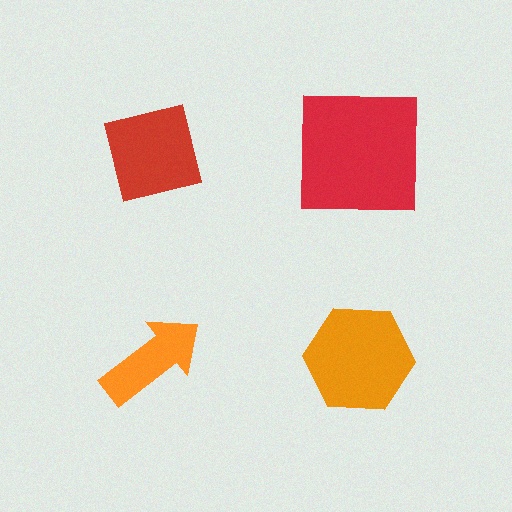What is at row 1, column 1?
A red square.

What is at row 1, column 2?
A red square.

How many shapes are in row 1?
2 shapes.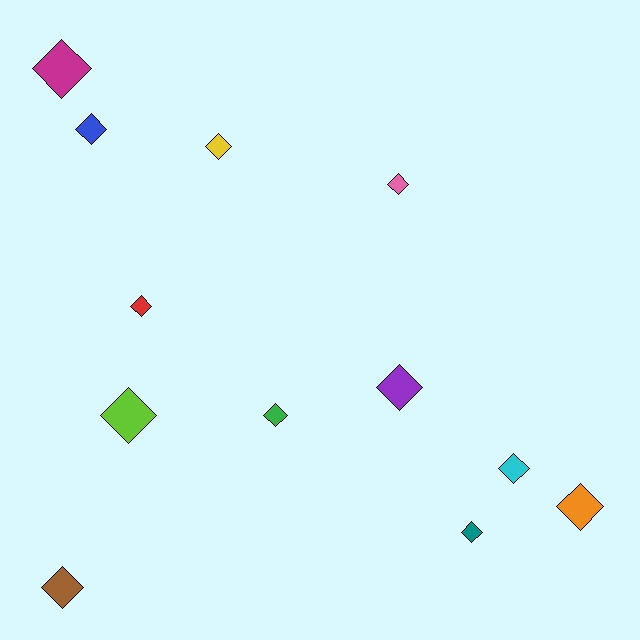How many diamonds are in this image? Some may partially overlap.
There are 12 diamonds.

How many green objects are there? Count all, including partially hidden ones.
There is 1 green object.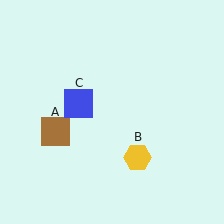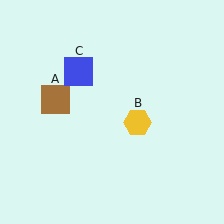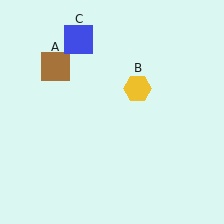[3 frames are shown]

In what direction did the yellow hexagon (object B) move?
The yellow hexagon (object B) moved up.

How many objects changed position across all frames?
3 objects changed position: brown square (object A), yellow hexagon (object B), blue square (object C).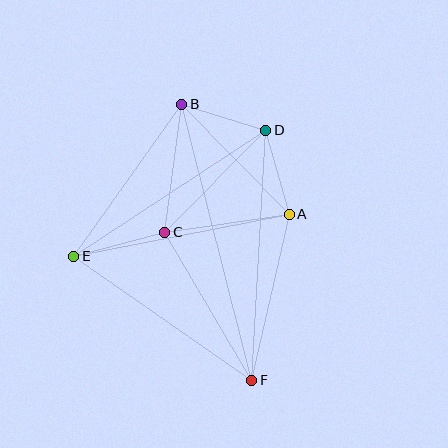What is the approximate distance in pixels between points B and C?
The distance between B and C is approximately 129 pixels.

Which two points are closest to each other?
Points A and D are closest to each other.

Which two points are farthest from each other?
Points B and F are farthest from each other.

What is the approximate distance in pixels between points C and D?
The distance between C and D is approximately 144 pixels.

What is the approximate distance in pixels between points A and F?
The distance between A and F is approximately 170 pixels.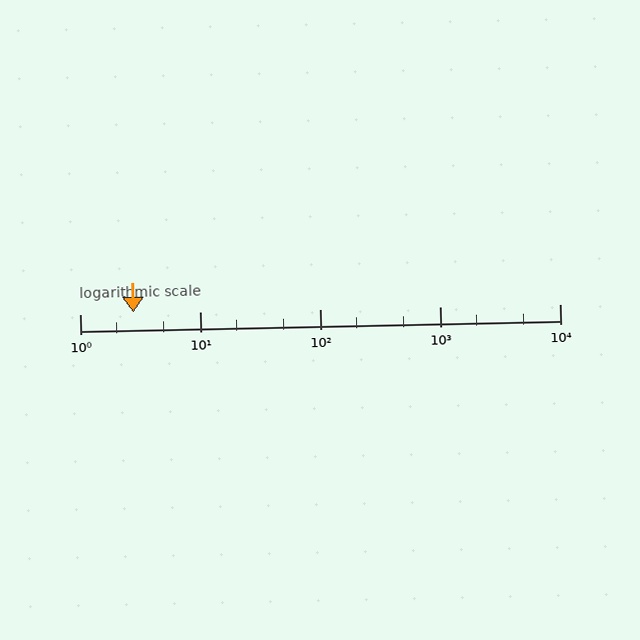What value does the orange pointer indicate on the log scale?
The pointer indicates approximately 2.8.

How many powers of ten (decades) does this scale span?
The scale spans 4 decades, from 1 to 10000.